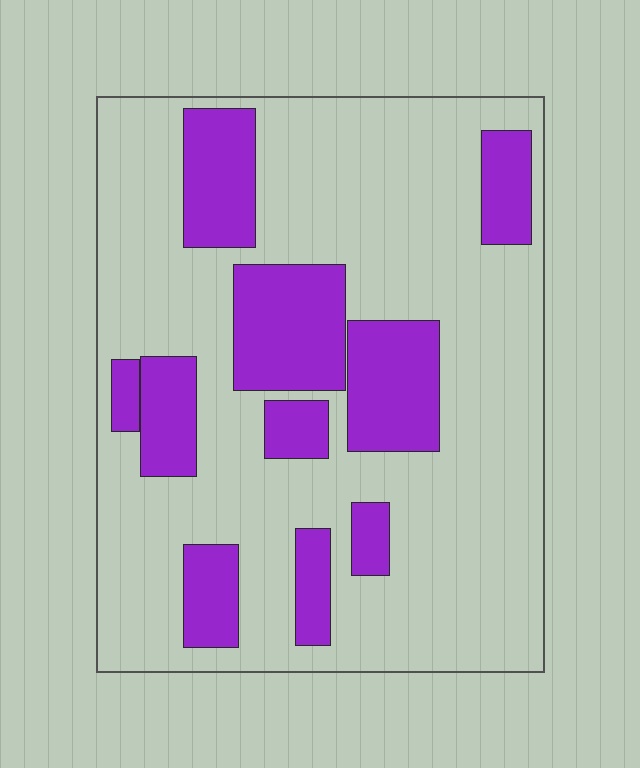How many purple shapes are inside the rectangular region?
10.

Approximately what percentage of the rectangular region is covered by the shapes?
Approximately 25%.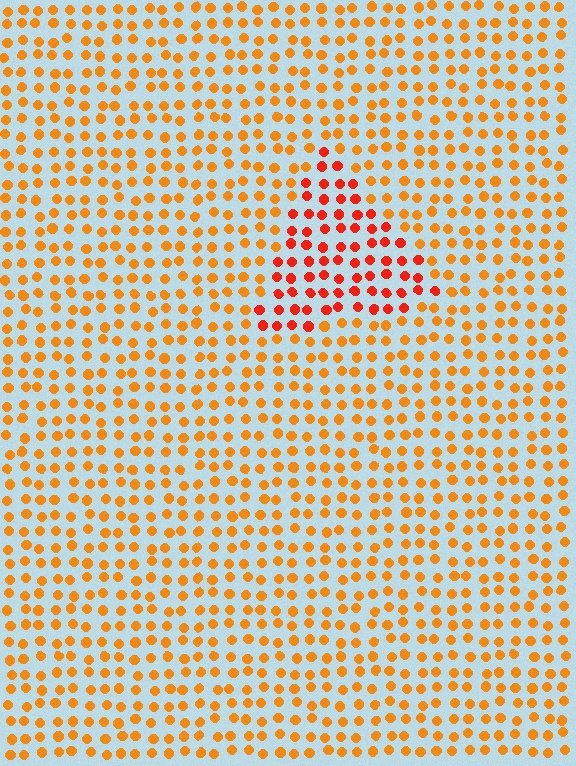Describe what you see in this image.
The image is filled with small orange elements in a uniform arrangement. A triangle-shaped region is visible where the elements are tinted to a slightly different hue, forming a subtle color boundary.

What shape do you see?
I see a triangle.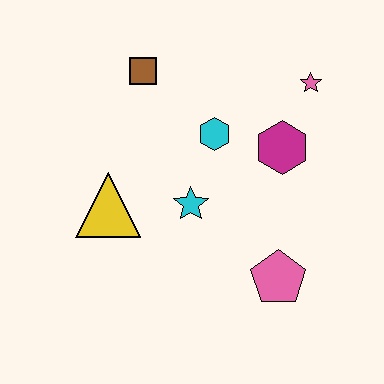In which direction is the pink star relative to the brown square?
The pink star is to the right of the brown square.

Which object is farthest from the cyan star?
The pink star is farthest from the cyan star.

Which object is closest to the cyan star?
The cyan hexagon is closest to the cyan star.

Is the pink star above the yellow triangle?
Yes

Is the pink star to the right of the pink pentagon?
Yes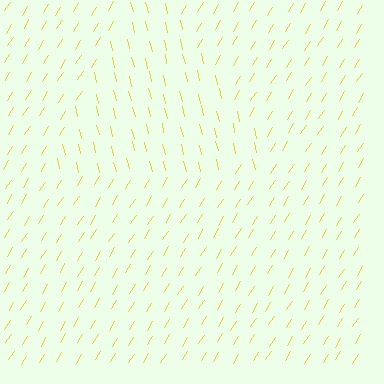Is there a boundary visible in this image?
Yes, there is a texture boundary formed by a change in line orientation.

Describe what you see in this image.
The image is filled with small yellow line segments. A triangle region in the image has lines oriented differently from the surrounding lines, creating a visible texture boundary.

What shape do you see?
I see a triangle.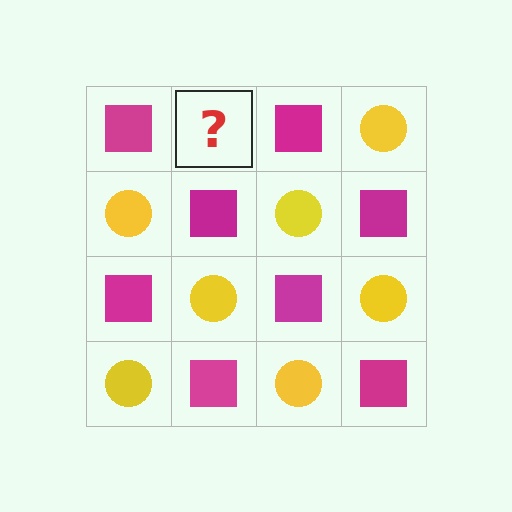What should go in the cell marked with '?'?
The missing cell should contain a yellow circle.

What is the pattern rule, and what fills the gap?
The rule is that it alternates magenta square and yellow circle in a checkerboard pattern. The gap should be filled with a yellow circle.